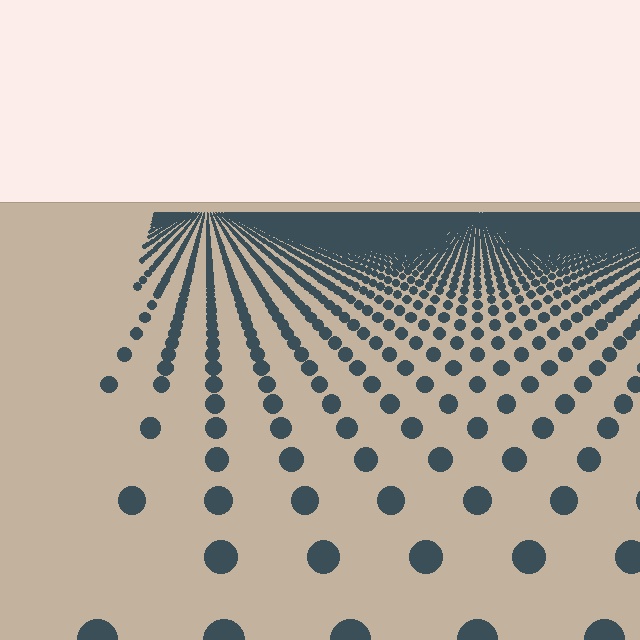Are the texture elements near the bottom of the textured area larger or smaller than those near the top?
Larger. Near the bottom, elements are closer to the viewer and appear at a bigger on-screen size.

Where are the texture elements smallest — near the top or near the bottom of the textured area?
Near the top.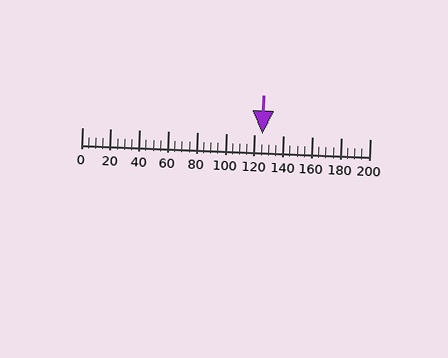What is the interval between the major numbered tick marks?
The major tick marks are spaced 20 units apart.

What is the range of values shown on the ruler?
The ruler shows values from 0 to 200.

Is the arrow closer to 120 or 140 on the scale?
The arrow is closer to 120.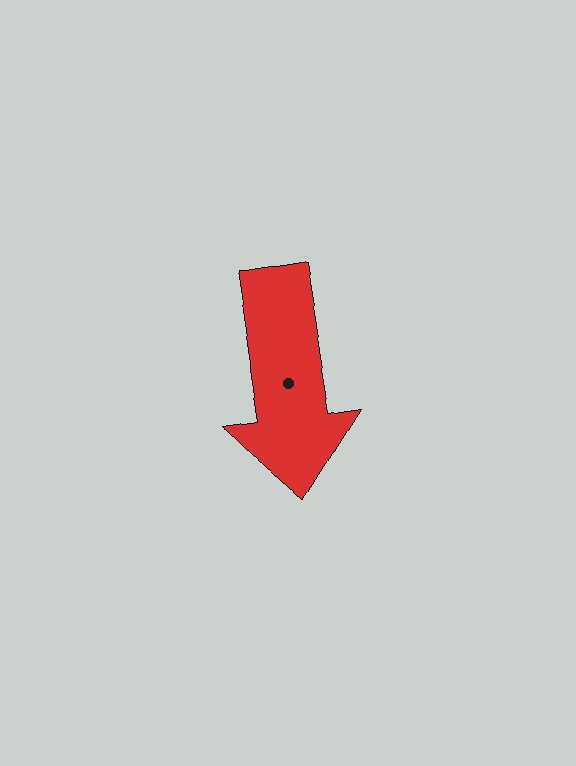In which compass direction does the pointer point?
South.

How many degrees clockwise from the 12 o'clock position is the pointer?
Approximately 171 degrees.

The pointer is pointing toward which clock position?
Roughly 6 o'clock.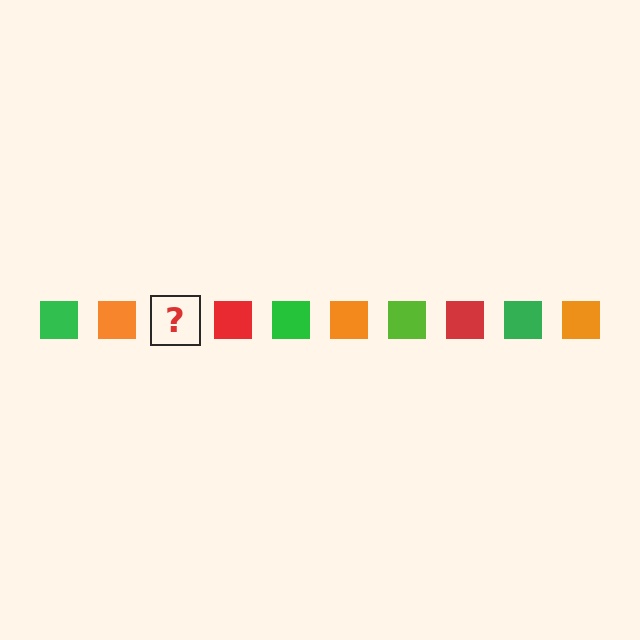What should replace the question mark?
The question mark should be replaced with a lime square.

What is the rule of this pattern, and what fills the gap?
The rule is that the pattern cycles through green, orange, lime, red squares. The gap should be filled with a lime square.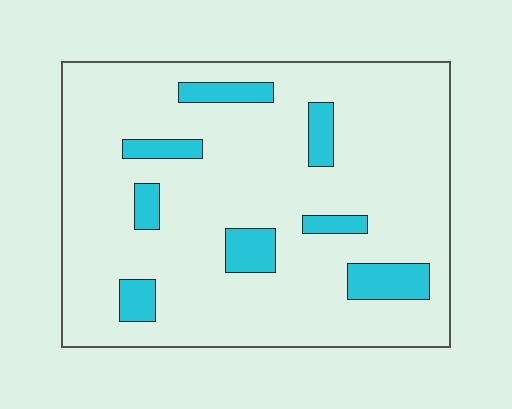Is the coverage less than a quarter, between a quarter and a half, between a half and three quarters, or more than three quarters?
Less than a quarter.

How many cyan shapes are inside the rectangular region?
8.